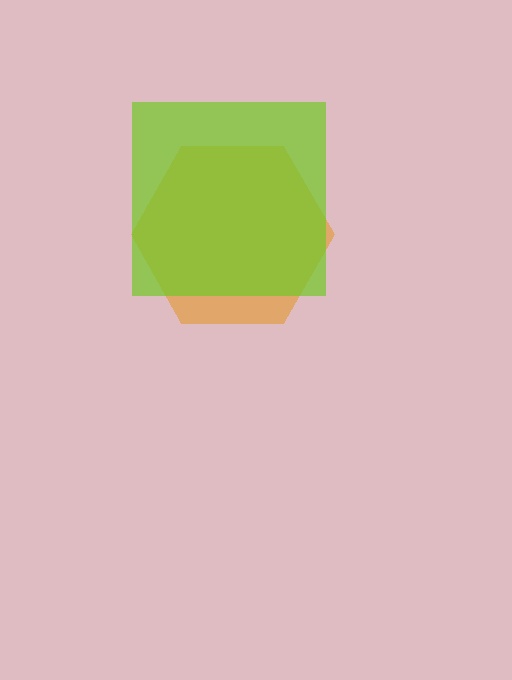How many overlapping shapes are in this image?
There are 2 overlapping shapes in the image.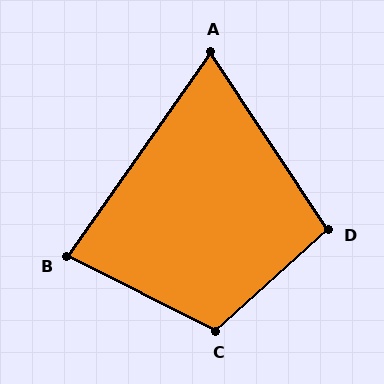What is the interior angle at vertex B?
Approximately 81 degrees (acute).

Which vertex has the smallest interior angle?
A, at approximately 69 degrees.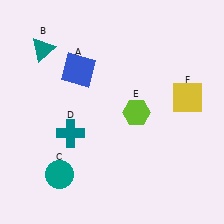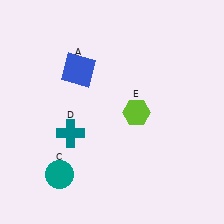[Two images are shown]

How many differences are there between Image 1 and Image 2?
There are 2 differences between the two images.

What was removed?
The teal triangle (B), the yellow square (F) were removed in Image 2.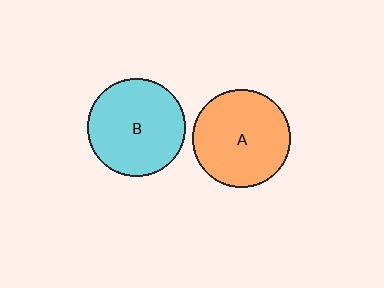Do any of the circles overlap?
No, none of the circles overlap.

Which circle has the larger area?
Circle A (orange).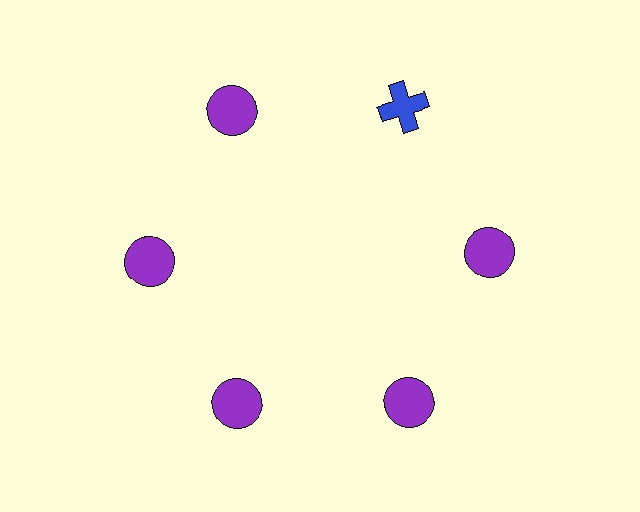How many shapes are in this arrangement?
There are 6 shapes arranged in a ring pattern.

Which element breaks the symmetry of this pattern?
The blue cross at roughly the 1 o'clock position breaks the symmetry. All other shapes are purple circles.